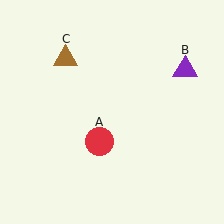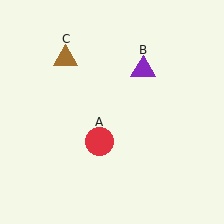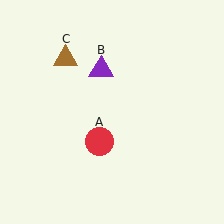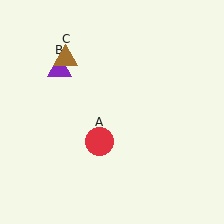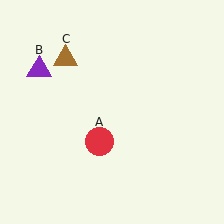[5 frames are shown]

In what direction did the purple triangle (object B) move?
The purple triangle (object B) moved left.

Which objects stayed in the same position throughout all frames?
Red circle (object A) and brown triangle (object C) remained stationary.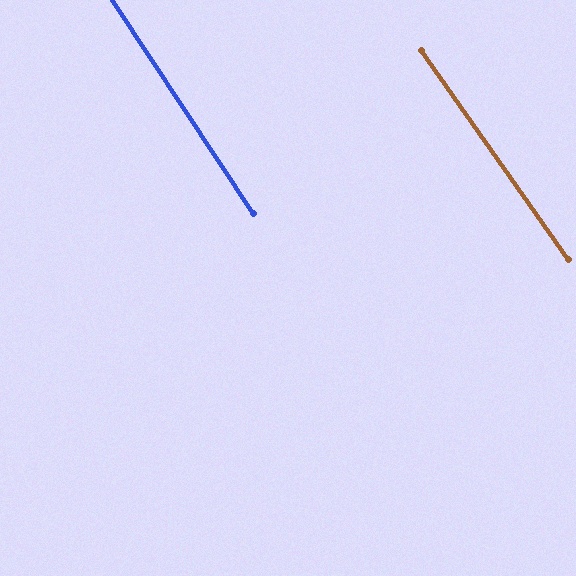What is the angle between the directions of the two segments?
Approximately 2 degrees.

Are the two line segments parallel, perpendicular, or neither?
Parallel — their directions differ by only 2.0°.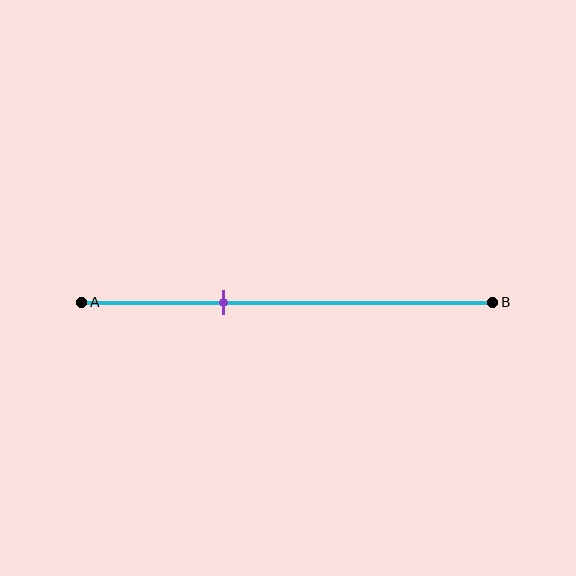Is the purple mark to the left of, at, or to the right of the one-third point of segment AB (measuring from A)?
The purple mark is approximately at the one-third point of segment AB.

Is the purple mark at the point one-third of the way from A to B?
Yes, the mark is approximately at the one-third point.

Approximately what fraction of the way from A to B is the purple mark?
The purple mark is approximately 35% of the way from A to B.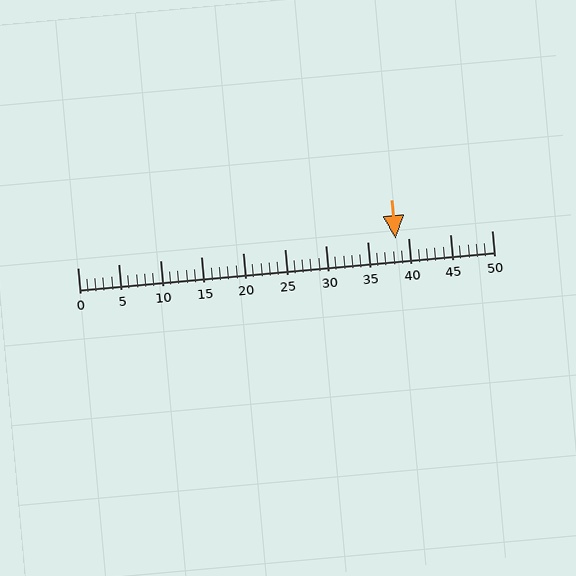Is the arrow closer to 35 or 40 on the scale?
The arrow is closer to 40.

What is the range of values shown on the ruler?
The ruler shows values from 0 to 50.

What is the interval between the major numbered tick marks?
The major tick marks are spaced 5 units apart.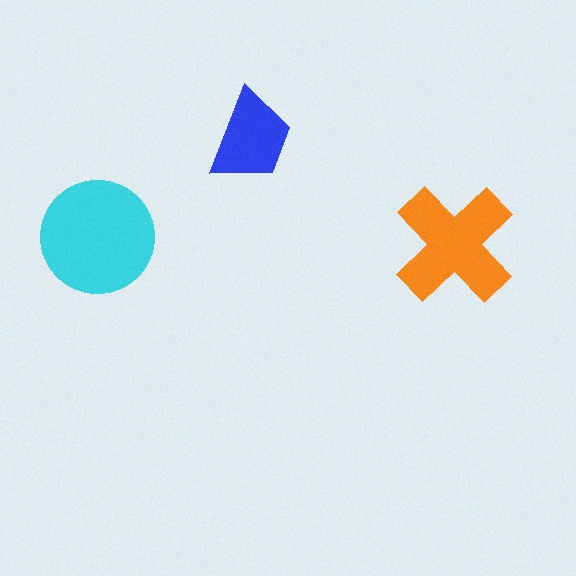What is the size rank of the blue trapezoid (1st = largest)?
3rd.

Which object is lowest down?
The orange cross is bottommost.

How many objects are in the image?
There are 3 objects in the image.